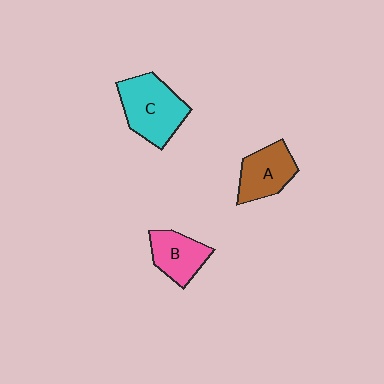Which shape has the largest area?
Shape C (cyan).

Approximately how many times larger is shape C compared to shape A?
Approximately 1.4 times.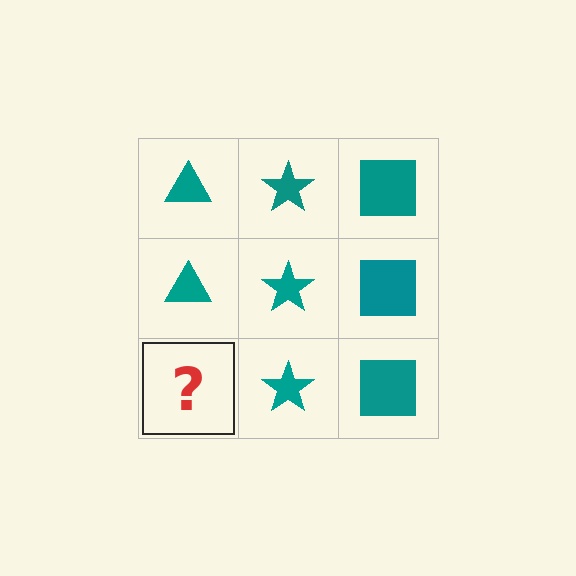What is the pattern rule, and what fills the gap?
The rule is that each column has a consistent shape. The gap should be filled with a teal triangle.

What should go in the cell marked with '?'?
The missing cell should contain a teal triangle.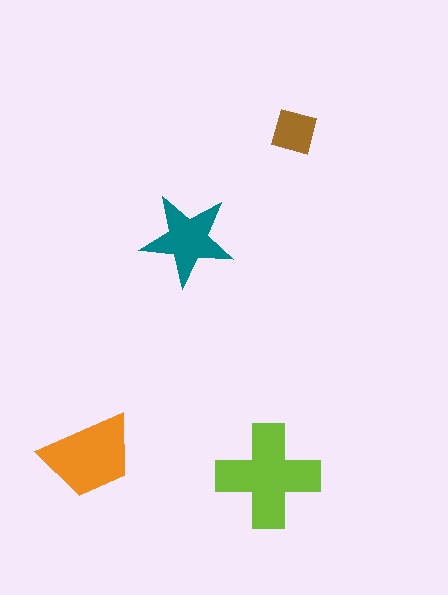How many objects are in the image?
There are 4 objects in the image.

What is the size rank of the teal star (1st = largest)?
3rd.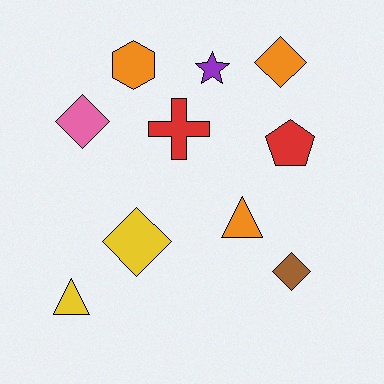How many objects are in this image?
There are 10 objects.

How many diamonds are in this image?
There are 4 diamonds.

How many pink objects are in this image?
There is 1 pink object.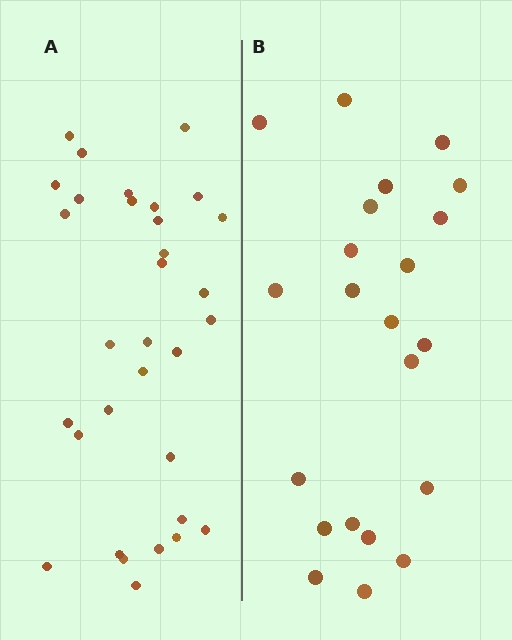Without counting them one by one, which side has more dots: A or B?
Region A (the left region) has more dots.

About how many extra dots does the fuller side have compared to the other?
Region A has roughly 10 or so more dots than region B.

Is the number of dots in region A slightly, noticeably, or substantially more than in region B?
Region A has substantially more. The ratio is roughly 1.5 to 1.